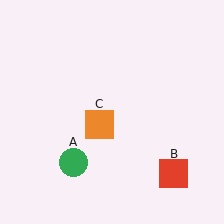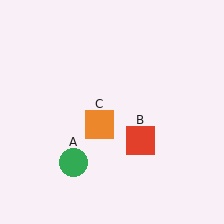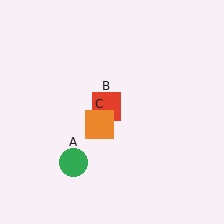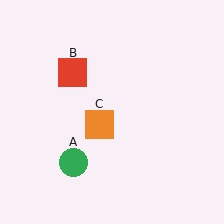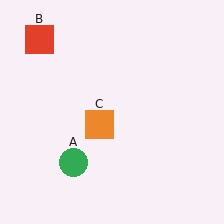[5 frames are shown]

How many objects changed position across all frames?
1 object changed position: red square (object B).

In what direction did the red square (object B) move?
The red square (object B) moved up and to the left.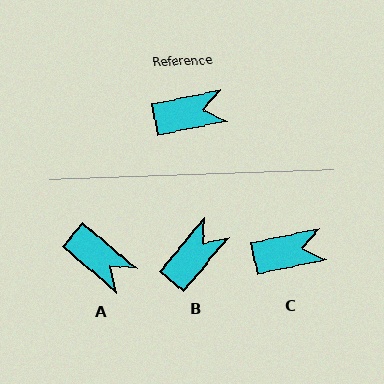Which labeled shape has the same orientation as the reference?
C.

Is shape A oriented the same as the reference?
No, it is off by about 52 degrees.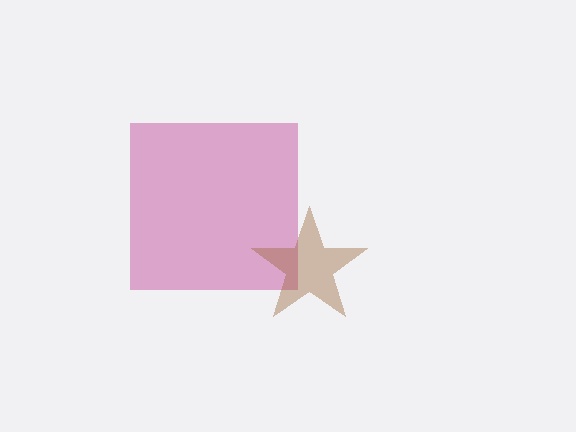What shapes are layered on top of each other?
The layered shapes are: a magenta square, a brown star.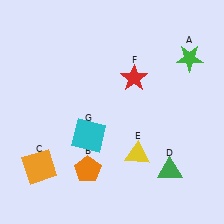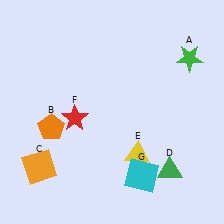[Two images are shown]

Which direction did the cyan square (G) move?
The cyan square (G) moved right.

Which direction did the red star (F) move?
The red star (F) moved left.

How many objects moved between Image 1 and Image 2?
3 objects moved between the two images.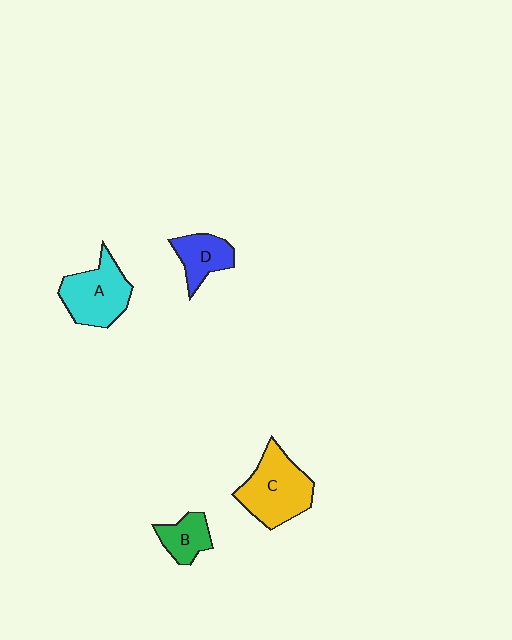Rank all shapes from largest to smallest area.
From largest to smallest: C (yellow), A (cyan), D (blue), B (green).